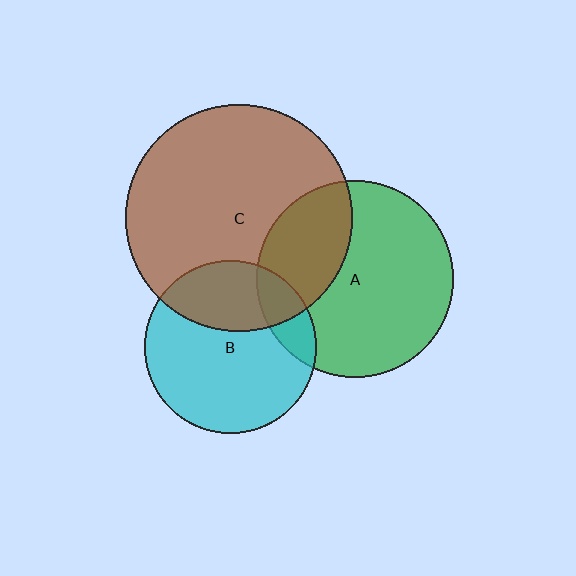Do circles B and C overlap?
Yes.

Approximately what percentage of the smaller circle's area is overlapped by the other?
Approximately 30%.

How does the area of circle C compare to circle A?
Approximately 1.3 times.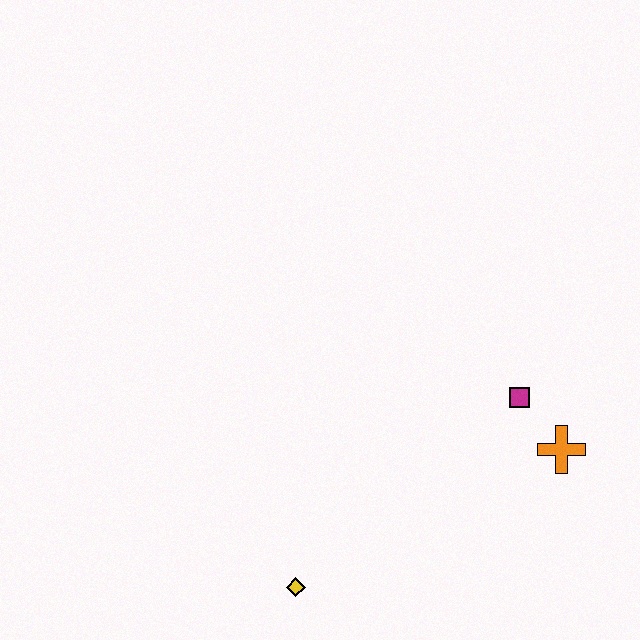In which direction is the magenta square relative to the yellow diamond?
The magenta square is to the right of the yellow diamond.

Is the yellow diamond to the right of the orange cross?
No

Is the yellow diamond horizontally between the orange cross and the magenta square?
No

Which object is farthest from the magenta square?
The yellow diamond is farthest from the magenta square.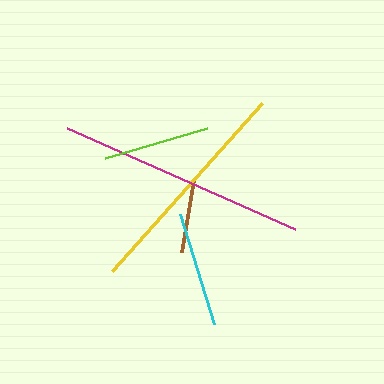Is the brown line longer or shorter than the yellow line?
The yellow line is longer than the brown line.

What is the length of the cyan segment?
The cyan segment is approximately 115 pixels long.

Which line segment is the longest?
The magenta line is the longest at approximately 250 pixels.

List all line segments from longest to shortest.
From longest to shortest: magenta, yellow, cyan, lime, brown.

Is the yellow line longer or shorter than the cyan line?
The yellow line is longer than the cyan line.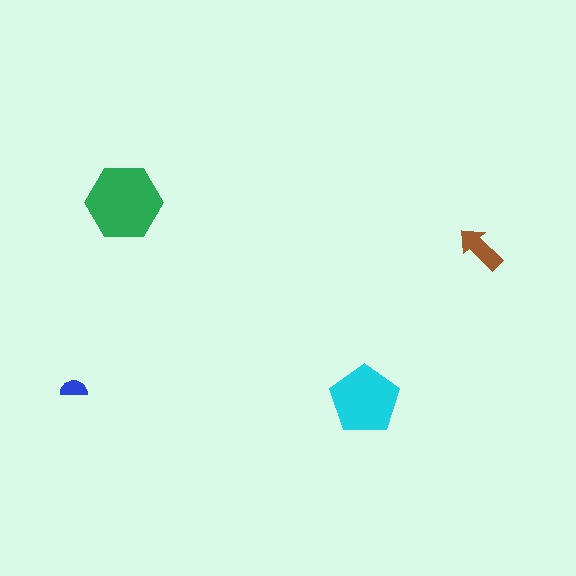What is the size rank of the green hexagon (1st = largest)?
1st.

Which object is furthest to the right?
The brown arrow is rightmost.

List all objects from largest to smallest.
The green hexagon, the cyan pentagon, the brown arrow, the blue semicircle.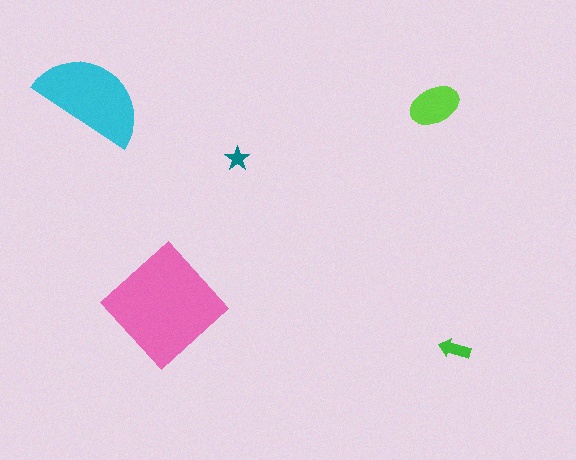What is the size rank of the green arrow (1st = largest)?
4th.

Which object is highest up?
The cyan semicircle is topmost.